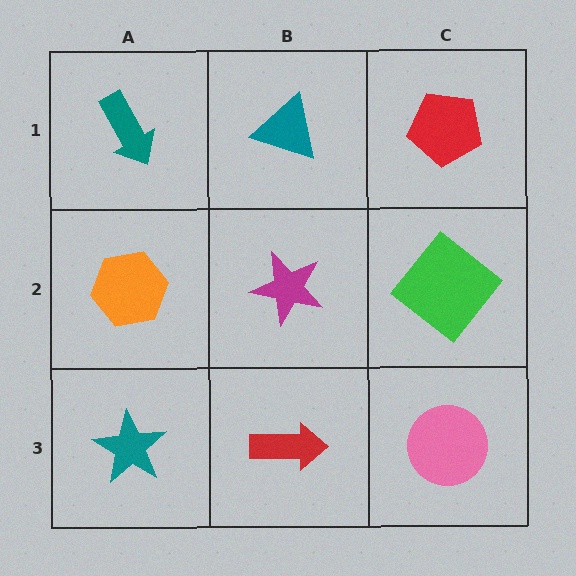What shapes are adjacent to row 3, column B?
A magenta star (row 2, column B), a teal star (row 3, column A), a pink circle (row 3, column C).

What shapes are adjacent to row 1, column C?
A green diamond (row 2, column C), a teal triangle (row 1, column B).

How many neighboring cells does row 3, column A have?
2.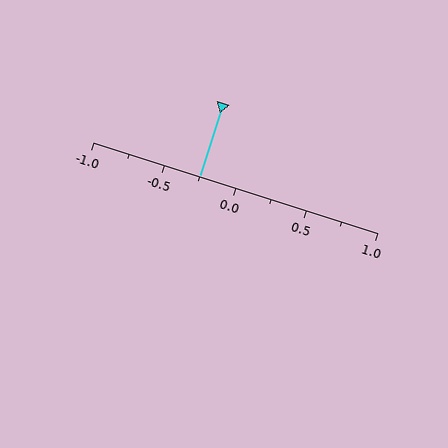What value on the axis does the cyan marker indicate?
The marker indicates approximately -0.25.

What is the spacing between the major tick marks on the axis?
The major ticks are spaced 0.5 apart.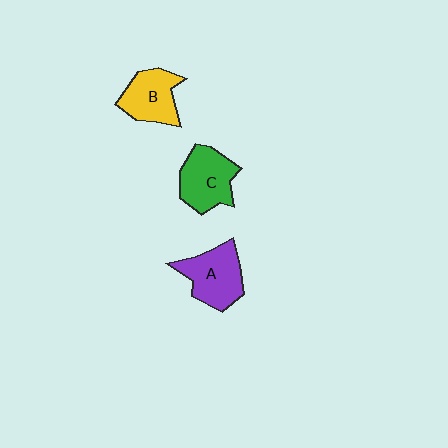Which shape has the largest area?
Shape A (purple).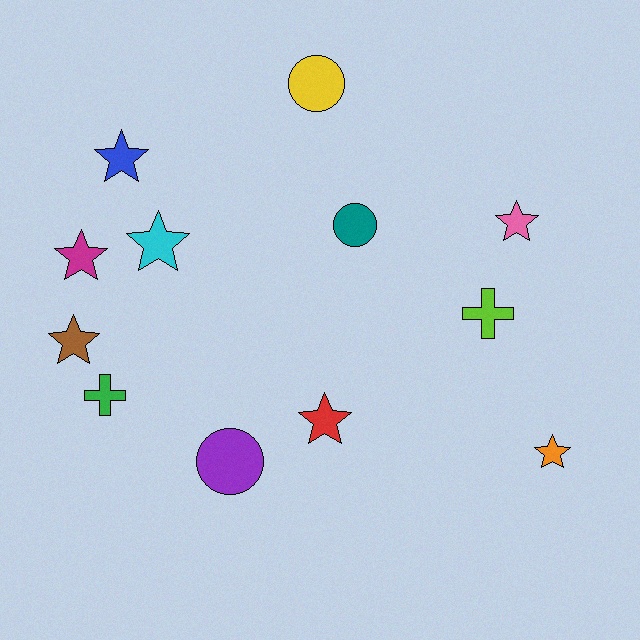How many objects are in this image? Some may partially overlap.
There are 12 objects.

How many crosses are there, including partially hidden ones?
There are 2 crosses.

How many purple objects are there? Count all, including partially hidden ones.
There is 1 purple object.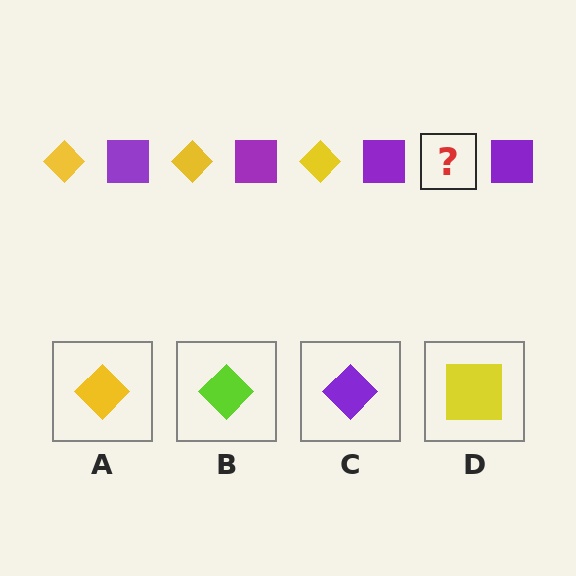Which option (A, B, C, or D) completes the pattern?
A.